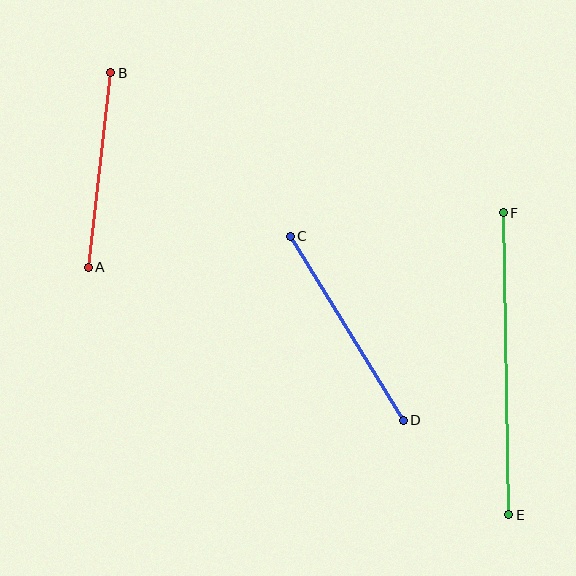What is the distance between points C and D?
The distance is approximately 216 pixels.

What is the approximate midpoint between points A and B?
The midpoint is at approximately (99, 170) pixels.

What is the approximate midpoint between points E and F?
The midpoint is at approximately (506, 364) pixels.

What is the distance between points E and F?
The distance is approximately 302 pixels.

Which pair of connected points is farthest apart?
Points E and F are farthest apart.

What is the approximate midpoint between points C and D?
The midpoint is at approximately (347, 328) pixels.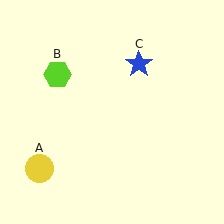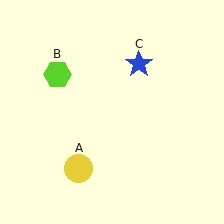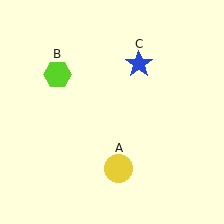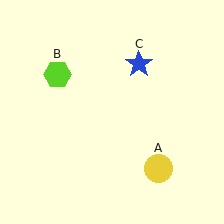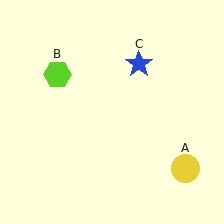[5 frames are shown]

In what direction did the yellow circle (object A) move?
The yellow circle (object A) moved right.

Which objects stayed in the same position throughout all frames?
Lime hexagon (object B) and blue star (object C) remained stationary.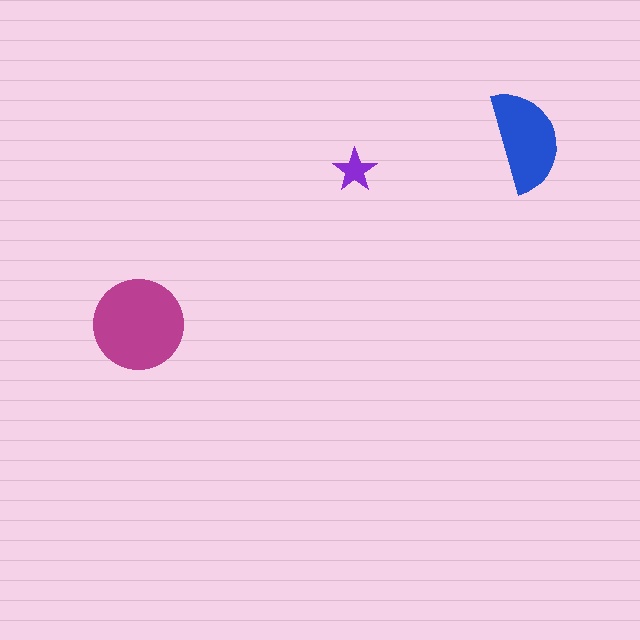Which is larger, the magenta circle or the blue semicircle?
The magenta circle.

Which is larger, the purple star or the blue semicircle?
The blue semicircle.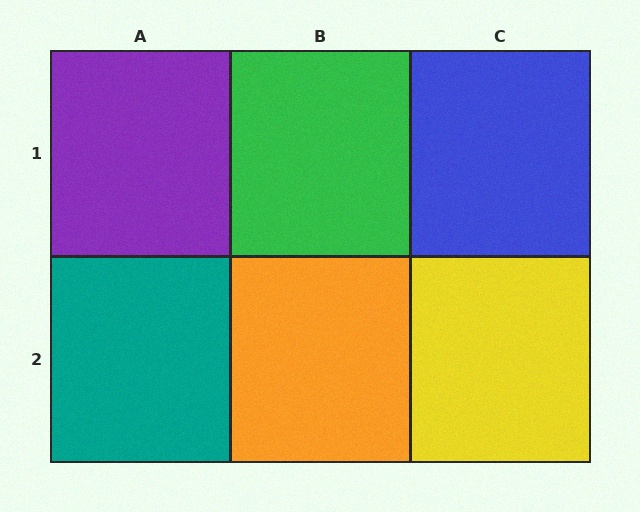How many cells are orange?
1 cell is orange.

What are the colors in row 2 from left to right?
Teal, orange, yellow.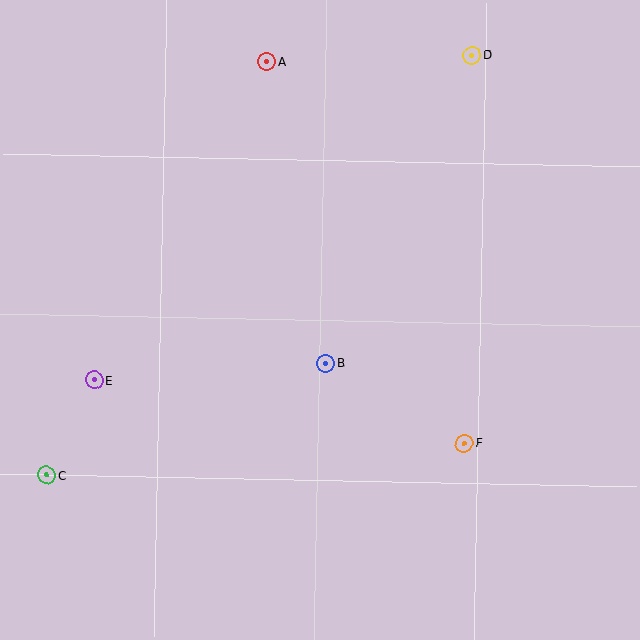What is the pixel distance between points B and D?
The distance between B and D is 341 pixels.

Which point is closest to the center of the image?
Point B at (326, 363) is closest to the center.